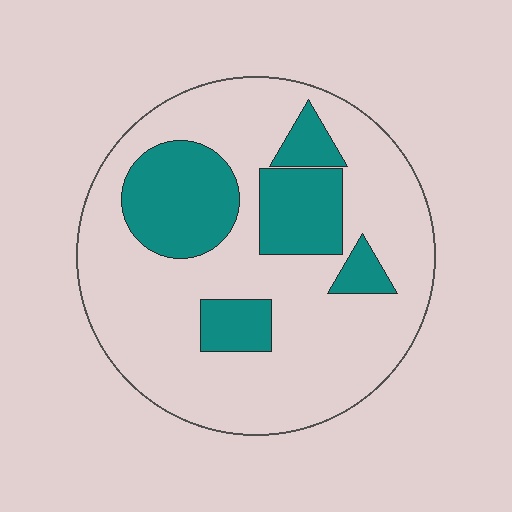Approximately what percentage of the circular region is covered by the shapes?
Approximately 25%.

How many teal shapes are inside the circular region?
5.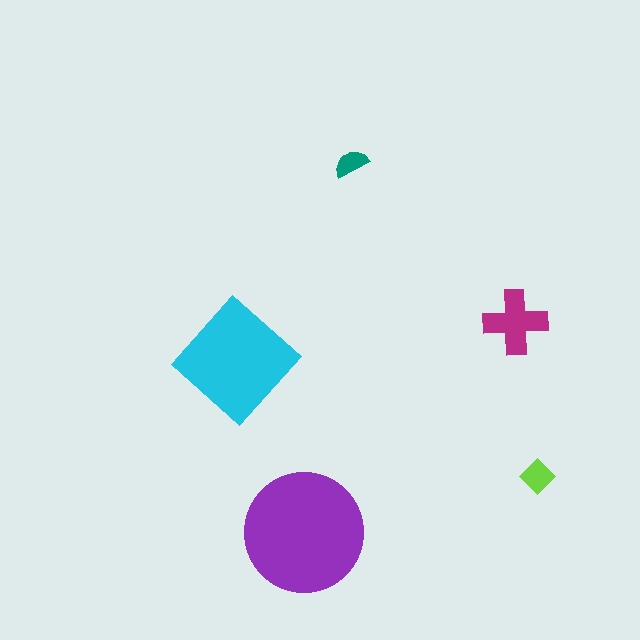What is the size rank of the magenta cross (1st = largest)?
3rd.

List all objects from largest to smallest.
The purple circle, the cyan diamond, the magenta cross, the lime diamond, the teal semicircle.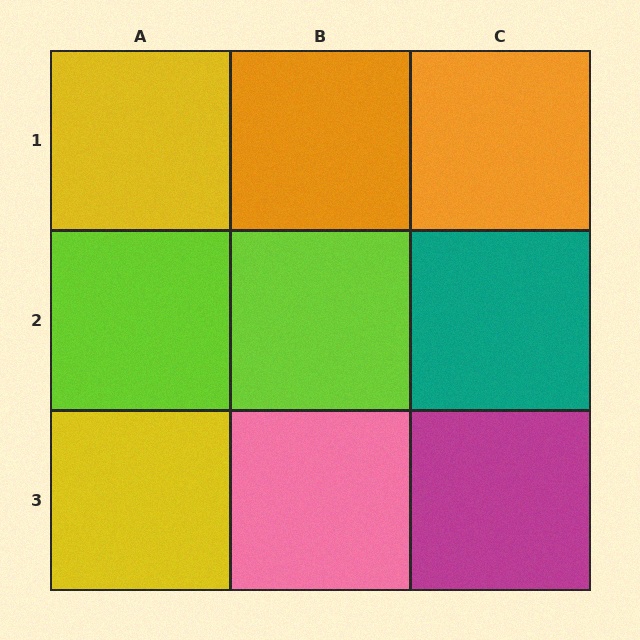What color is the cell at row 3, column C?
Magenta.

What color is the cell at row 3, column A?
Yellow.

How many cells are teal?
1 cell is teal.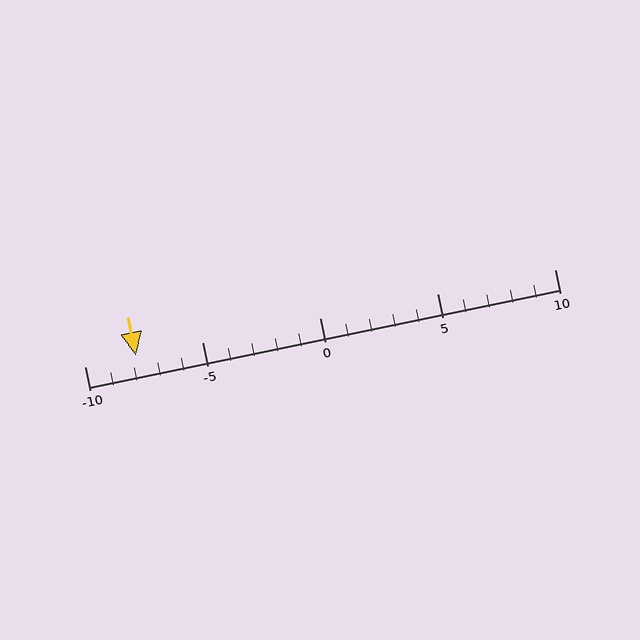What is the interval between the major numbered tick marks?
The major tick marks are spaced 5 units apart.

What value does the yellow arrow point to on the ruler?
The yellow arrow points to approximately -8.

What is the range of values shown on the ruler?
The ruler shows values from -10 to 10.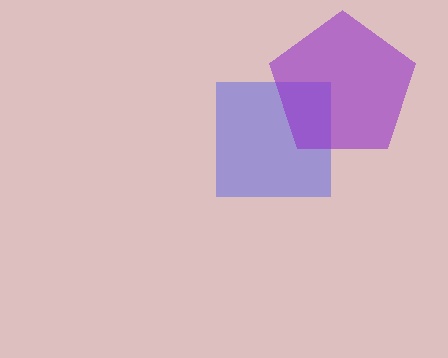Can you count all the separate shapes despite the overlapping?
Yes, there are 2 separate shapes.